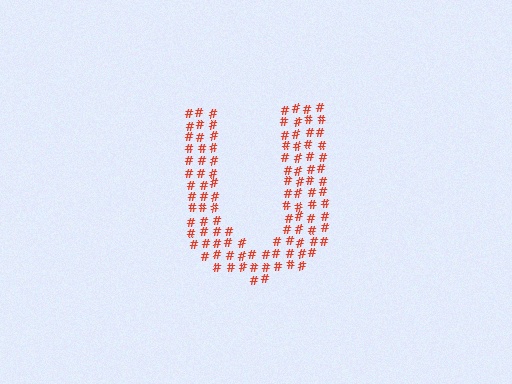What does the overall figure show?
The overall figure shows the letter U.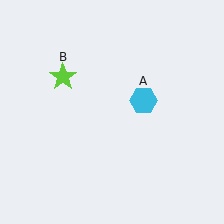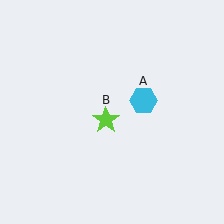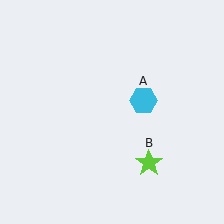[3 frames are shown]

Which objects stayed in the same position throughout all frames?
Cyan hexagon (object A) remained stationary.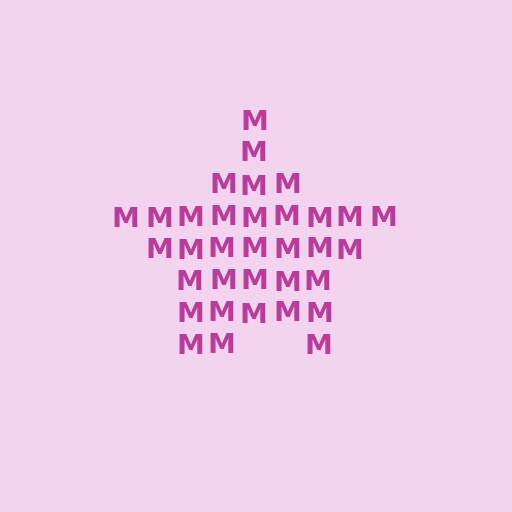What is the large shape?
The large shape is a star.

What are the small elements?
The small elements are letter M's.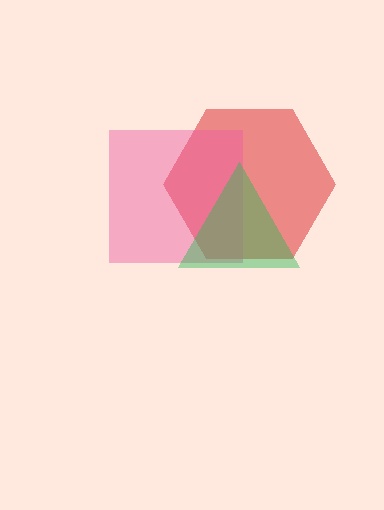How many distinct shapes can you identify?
There are 3 distinct shapes: a red hexagon, a pink square, a green triangle.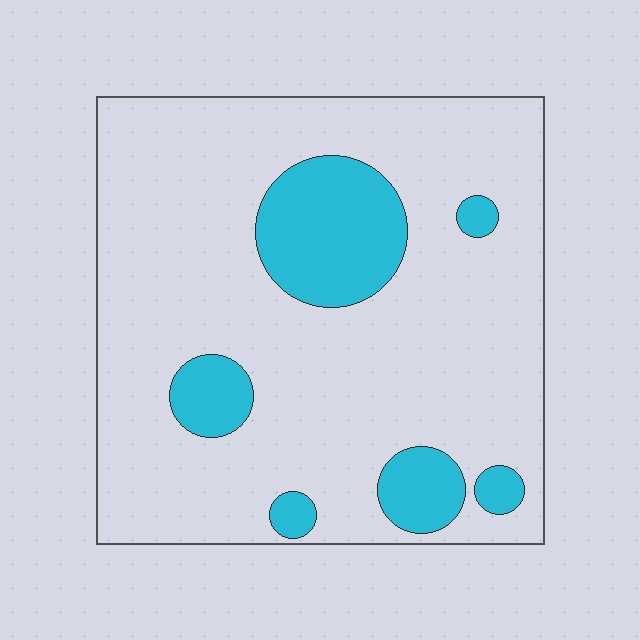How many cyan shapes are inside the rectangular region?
6.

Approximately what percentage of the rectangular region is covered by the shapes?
Approximately 20%.